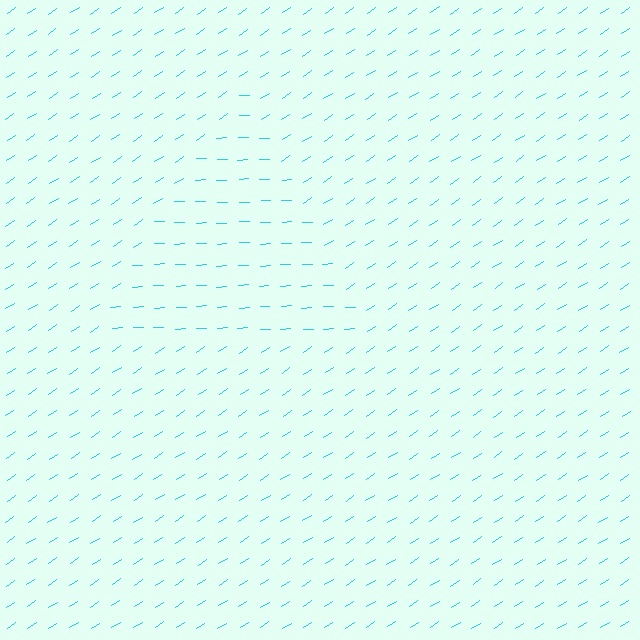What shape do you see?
I see a triangle.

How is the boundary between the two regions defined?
The boundary is defined purely by a change in line orientation (approximately 31 degrees difference). All lines are the same color and thickness.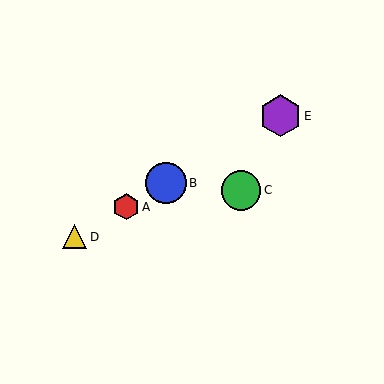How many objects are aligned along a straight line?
4 objects (A, B, D, E) are aligned along a straight line.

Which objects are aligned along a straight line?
Objects A, B, D, E are aligned along a straight line.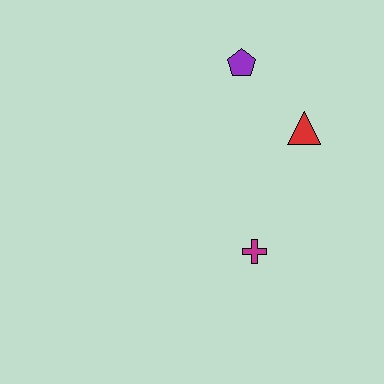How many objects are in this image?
There are 3 objects.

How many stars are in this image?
There are no stars.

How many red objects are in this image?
There is 1 red object.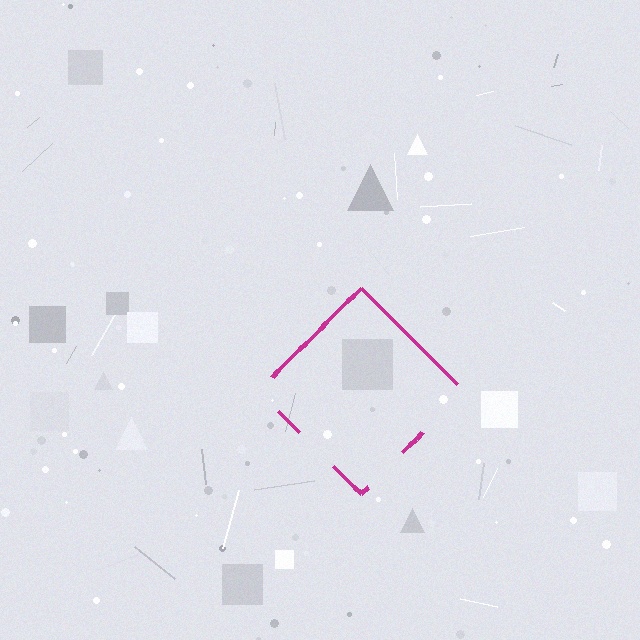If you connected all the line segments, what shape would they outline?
They would outline a diamond.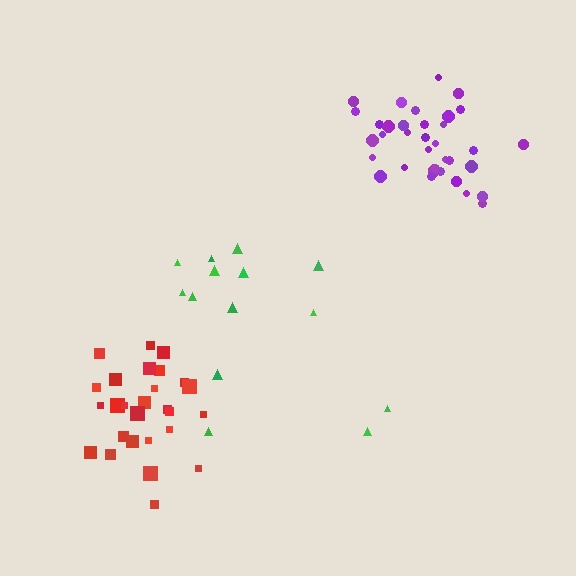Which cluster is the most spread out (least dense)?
Green.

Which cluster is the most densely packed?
Purple.